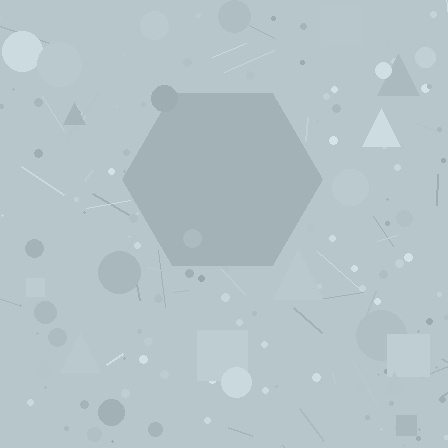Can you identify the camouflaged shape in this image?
The camouflaged shape is a hexagon.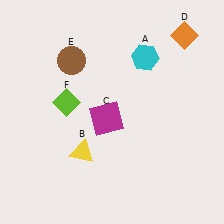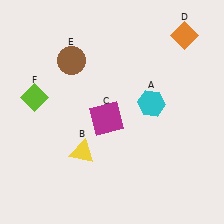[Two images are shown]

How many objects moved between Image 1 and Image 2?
2 objects moved between the two images.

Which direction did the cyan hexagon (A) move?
The cyan hexagon (A) moved down.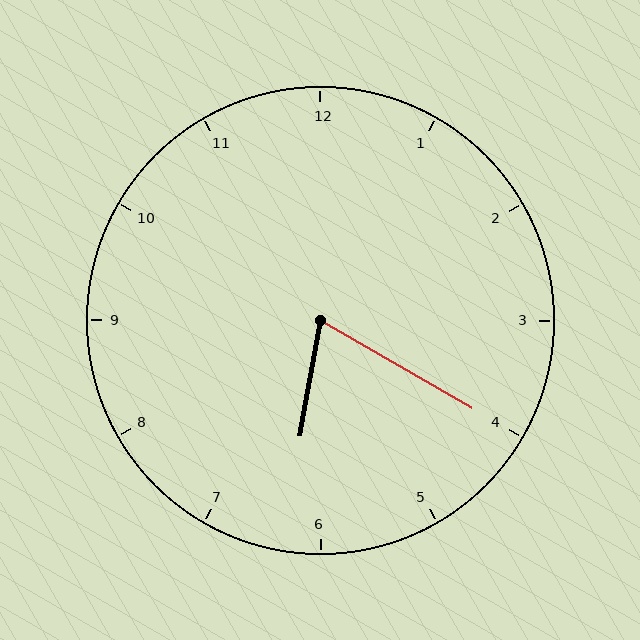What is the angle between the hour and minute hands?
Approximately 70 degrees.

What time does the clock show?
6:20.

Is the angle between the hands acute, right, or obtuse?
It is acute.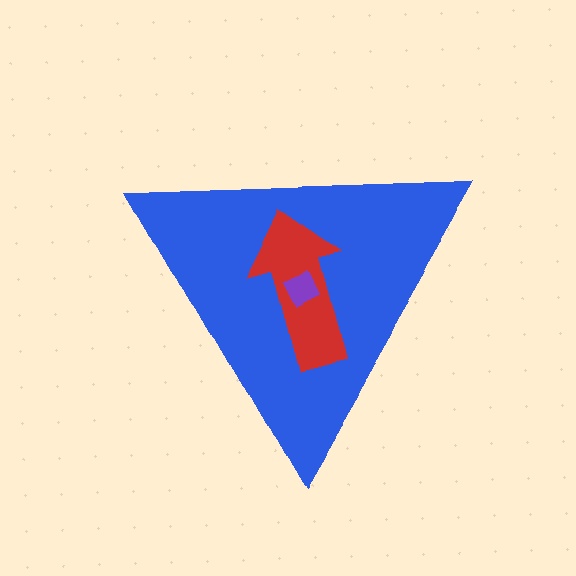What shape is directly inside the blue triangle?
The red arrow.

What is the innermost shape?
The purple square.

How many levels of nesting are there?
3.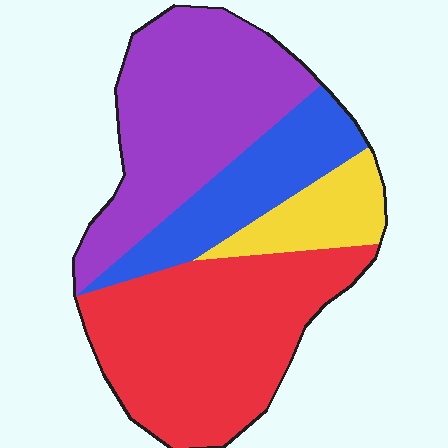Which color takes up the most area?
Red, at roughly 40%.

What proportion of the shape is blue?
Blue covers about 15% of the shape.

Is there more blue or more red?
Red.